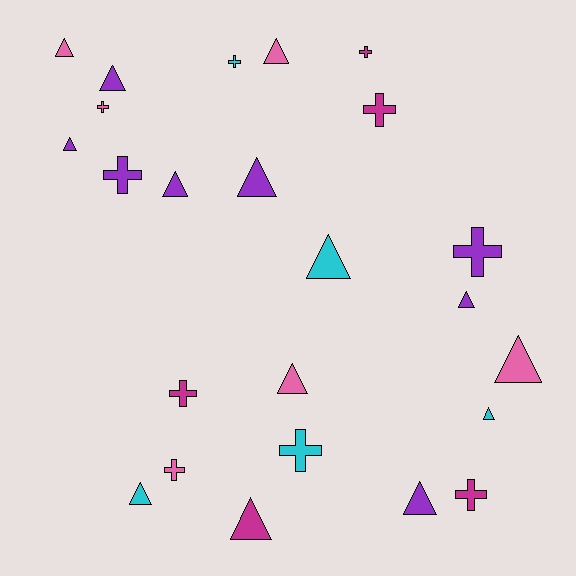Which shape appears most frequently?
Triangle, with 14 objects.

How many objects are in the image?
There are 24 objects.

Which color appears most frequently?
Purple, with 8 objects.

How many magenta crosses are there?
There are 4 magenta crosses.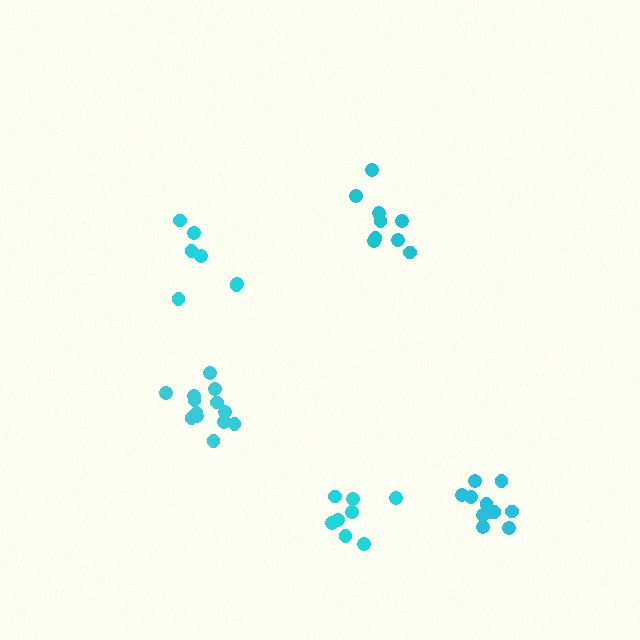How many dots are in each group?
Group 1: 8 dots, Group 2: 9 dots, Group 3: 7 dots, Group 4: 11 dots, Group 5: 13 dots (48 total).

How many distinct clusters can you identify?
There are 5 distinct clusters.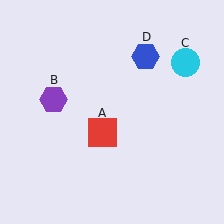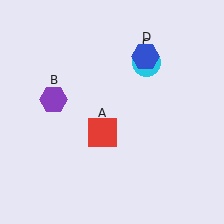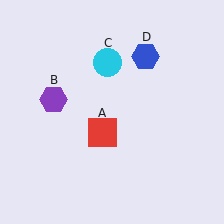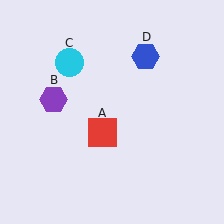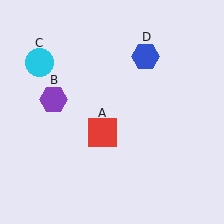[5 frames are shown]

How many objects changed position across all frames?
1 object changed position: cyan circle (object C).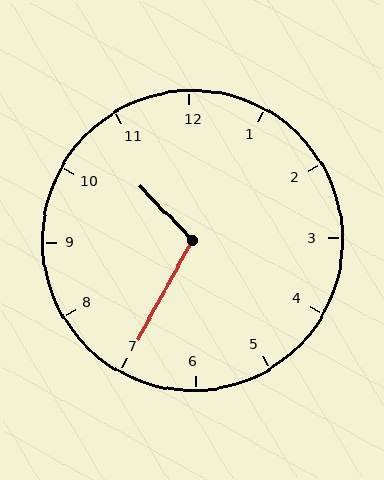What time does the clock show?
10:35.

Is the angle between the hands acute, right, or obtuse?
It is obtuse.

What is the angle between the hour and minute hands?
Approximately 108 degrees.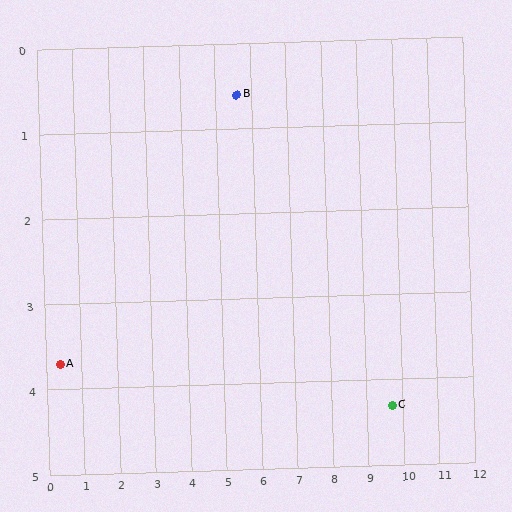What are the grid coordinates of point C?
Point C is at approximately (9.7, 4.3).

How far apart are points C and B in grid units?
Points C and B are about 5.5 grid units apart.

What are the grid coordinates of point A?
Point A is at approximately (0.4, 3.7).